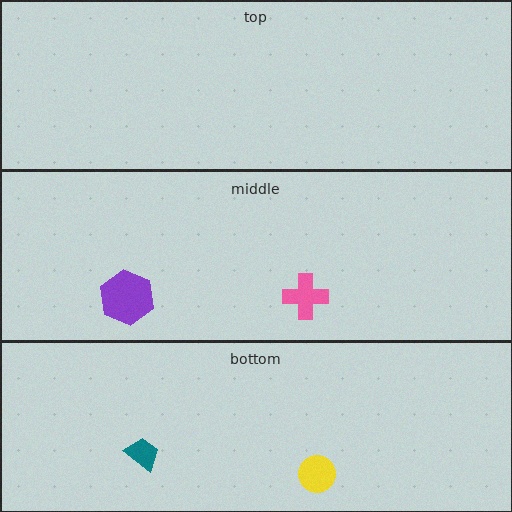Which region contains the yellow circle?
The bottom region.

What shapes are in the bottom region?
The teal trapezoid, the yellow circle.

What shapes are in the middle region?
The purple hexagon, the pink cross.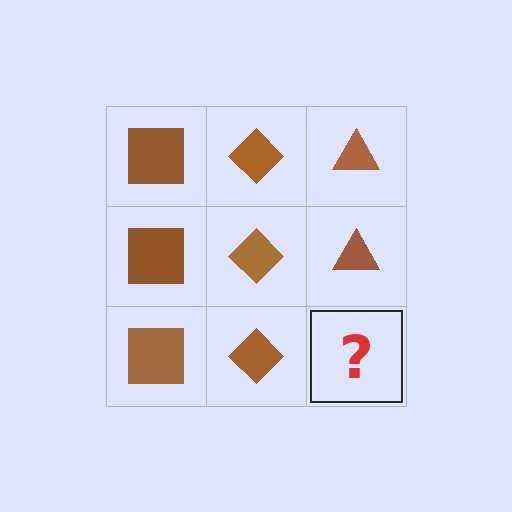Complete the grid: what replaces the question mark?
The question mark should be replaced with a brown triangle.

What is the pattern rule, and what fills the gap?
The rule is that each column has a consistent shape. The gap should be filled with a brown triangle.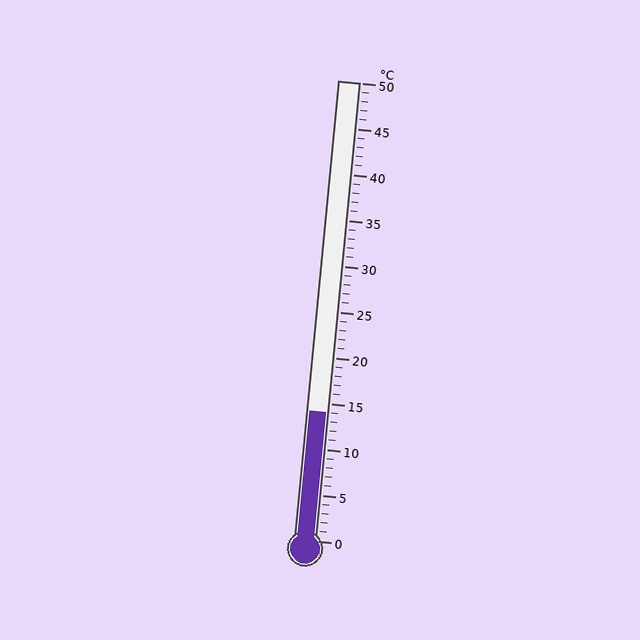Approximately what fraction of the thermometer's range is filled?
The thermometer is filled to approximately 30% of its range.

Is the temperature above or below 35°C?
The temperature is below 35°C.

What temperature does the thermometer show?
The thermometer shows approximately 14°C.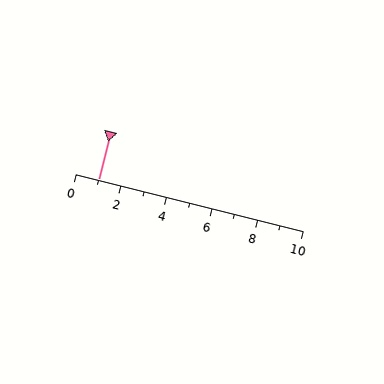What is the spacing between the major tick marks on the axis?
The major ticks are spaced 2 apart.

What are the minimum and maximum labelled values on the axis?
The axis runs from 0 to 10.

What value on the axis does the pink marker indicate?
The marker indicates approximately 1.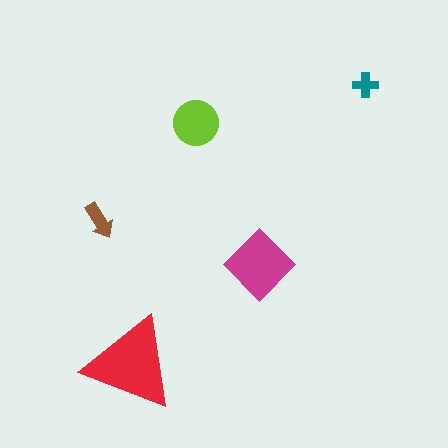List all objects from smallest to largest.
The teal cross, the brown arrow, the lime circle, the magenta diamond, the red triangle.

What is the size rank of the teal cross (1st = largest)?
5th.